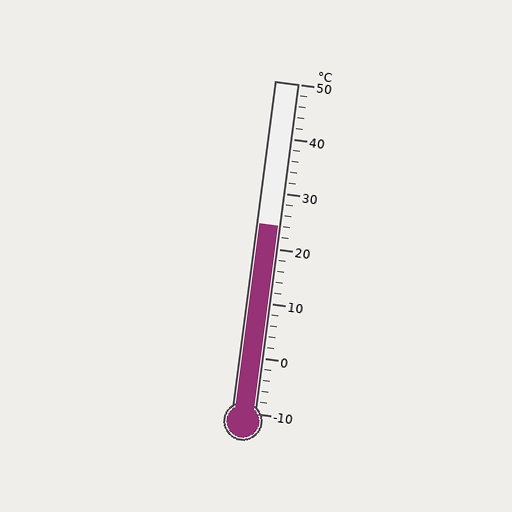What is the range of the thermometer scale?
The thermometer scale ranges from -10°C to 50°C.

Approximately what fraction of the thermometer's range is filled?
The thermometer is filled to approximately 55% of its range.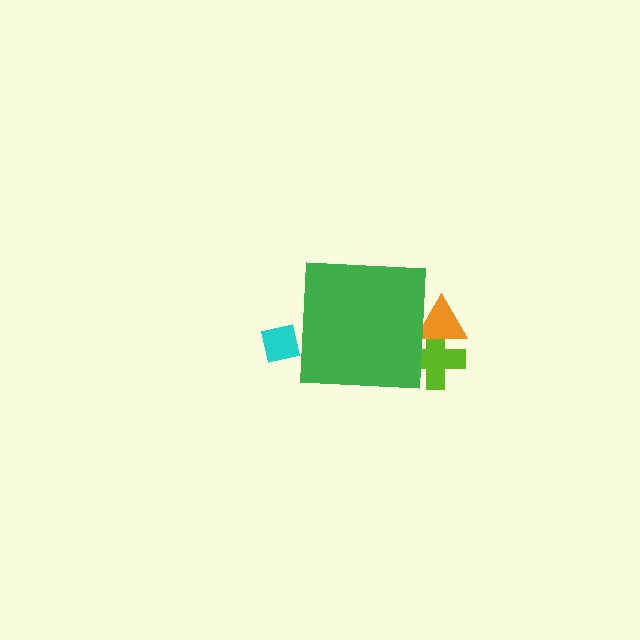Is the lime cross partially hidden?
Yes, the lime cross is partially hidden behind the green square.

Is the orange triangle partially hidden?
Yes, the orange triangle is partially hidden behind the green square.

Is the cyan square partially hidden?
Yes, the cyan square is partially hidden behind the green square.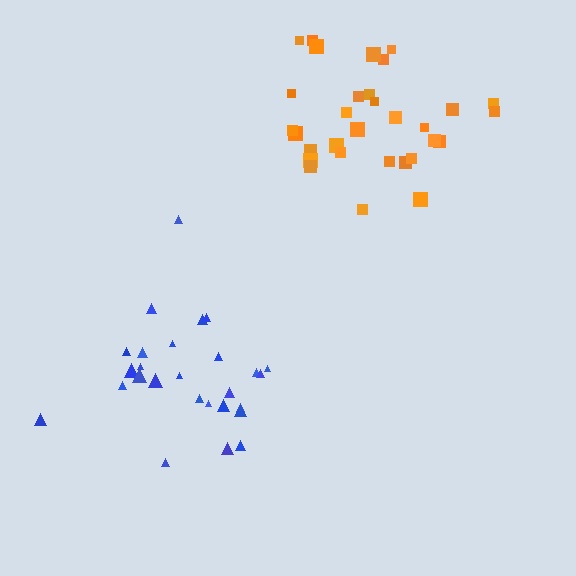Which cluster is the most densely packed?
Orange.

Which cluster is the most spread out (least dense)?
Blue.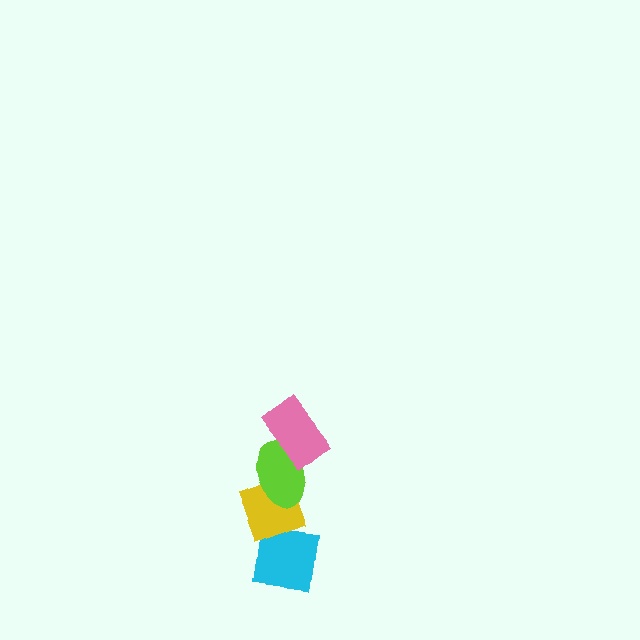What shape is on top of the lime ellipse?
The pink rectangle is on top of the lime ellipse.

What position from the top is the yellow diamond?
The yellow diamond is 3rd from the top.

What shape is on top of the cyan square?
The yellow diamond is on top of the cyan square.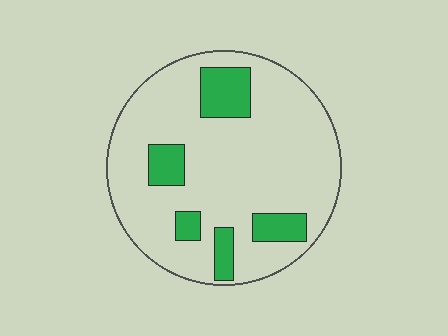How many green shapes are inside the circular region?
5.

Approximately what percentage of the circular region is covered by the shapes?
Approximately 15%.